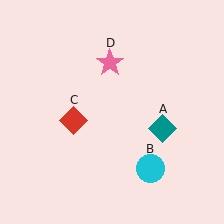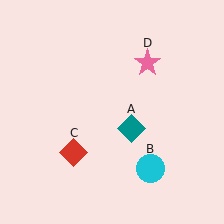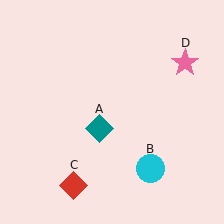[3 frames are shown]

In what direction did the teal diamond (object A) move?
The teal diamond (object A) moved left.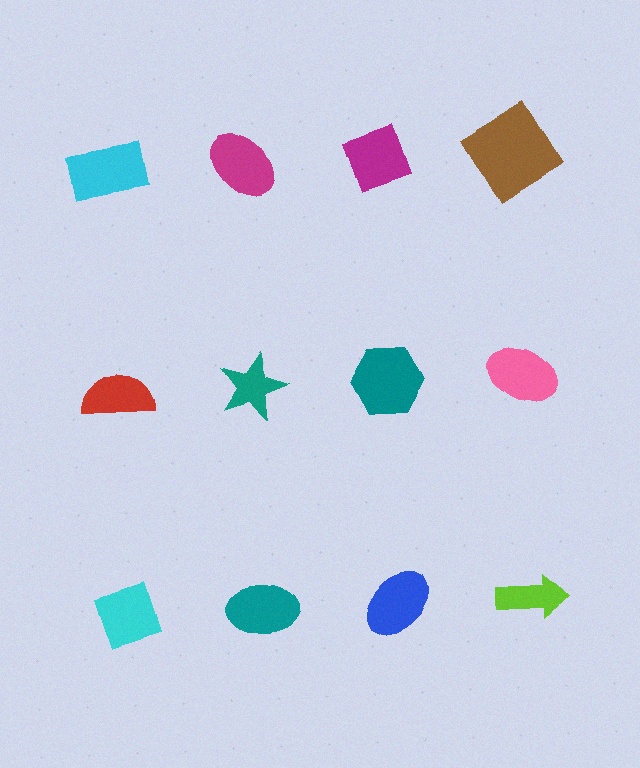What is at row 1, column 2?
A magenta ellipse.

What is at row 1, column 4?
A brown diamond.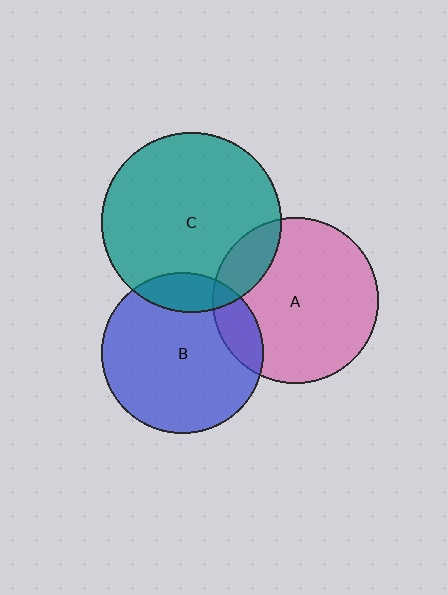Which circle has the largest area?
Circle C (teal).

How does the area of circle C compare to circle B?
Approximately 1.2 times.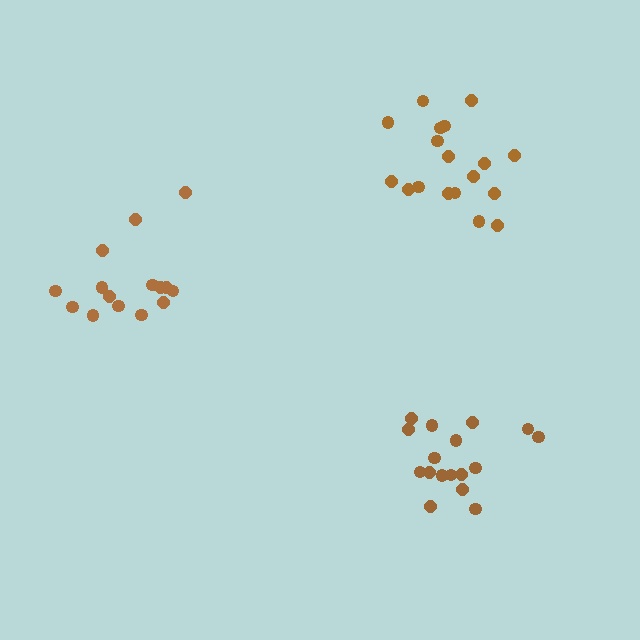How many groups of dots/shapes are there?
There are 3 groups.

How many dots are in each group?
Group 1: 15 dots, Group 2: 18 dots, Group 3: 17 dots (50 total).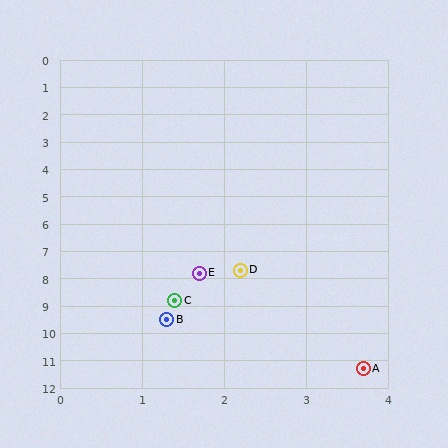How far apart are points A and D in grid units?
Points A and D are about 3.9 grid units apart.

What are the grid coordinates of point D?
Point D is at approximately (2.2, 7.7).